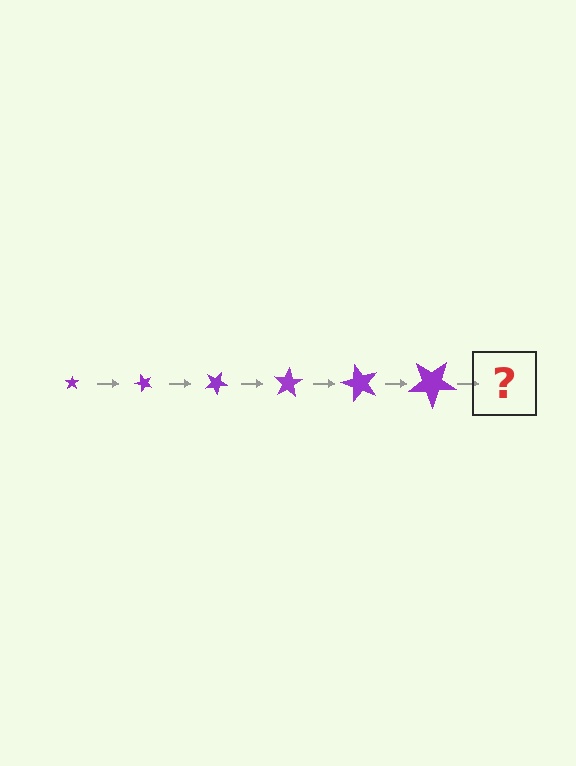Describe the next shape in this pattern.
It should be a star, larger than the previous one and rotated 300 degrees from the start.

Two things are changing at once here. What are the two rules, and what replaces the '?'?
The two rules are that the star grows larger each step and it rotates 50 degrees each step. The '?' should be a star, larger than the previous one and rotated 300 degrees from the start.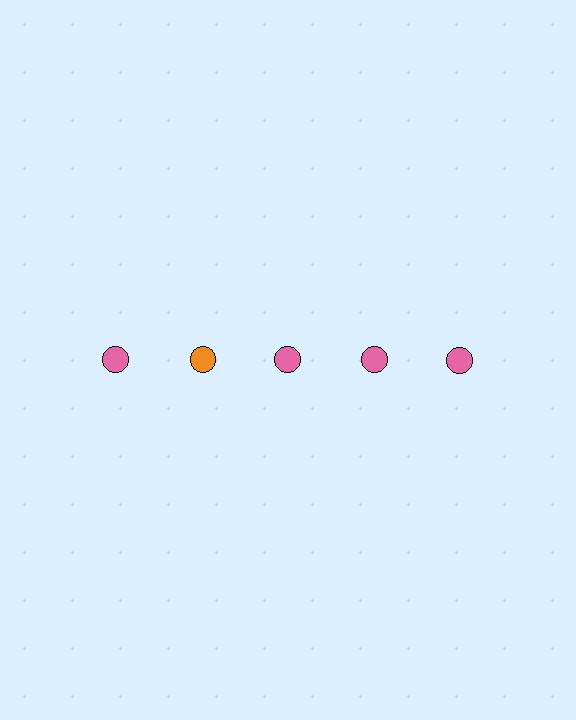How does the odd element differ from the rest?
It has a different color: orange instead of pink.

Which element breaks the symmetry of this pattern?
The orange circle in the top row, second from left column breaks the symmetry. All other shapes are pink circles.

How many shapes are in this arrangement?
There are 5 shapes arranged in a grid pattern.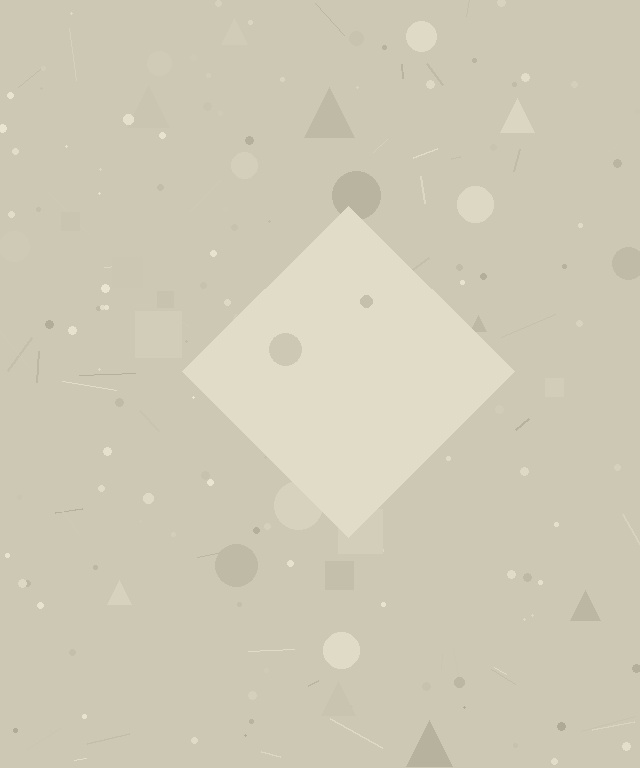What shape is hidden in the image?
A diamond is hidden in the image.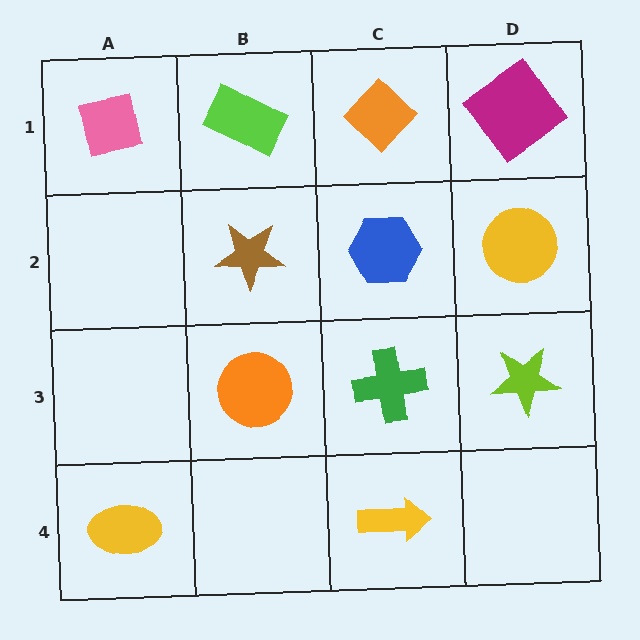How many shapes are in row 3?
3 shapes.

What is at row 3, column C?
A green cross.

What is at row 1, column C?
An orange diamond.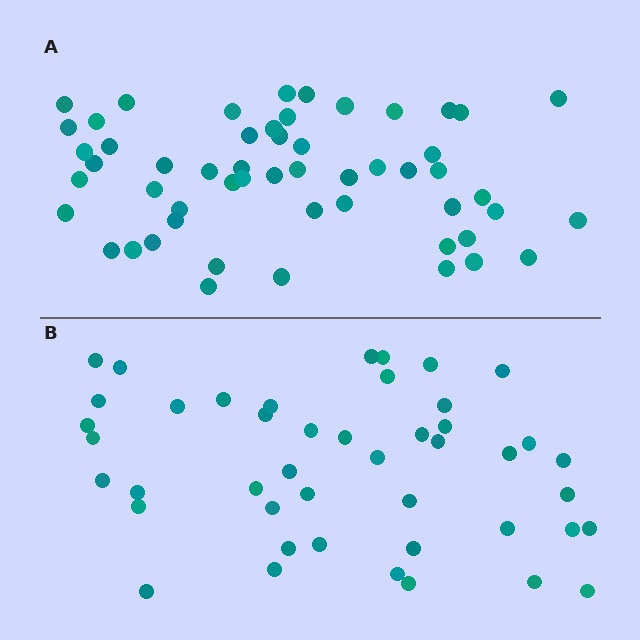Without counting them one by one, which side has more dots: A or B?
Region A (the top region) has more dots.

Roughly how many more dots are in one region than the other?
Region A has roughly 8 or so more dots than region B.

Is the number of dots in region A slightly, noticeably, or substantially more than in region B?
Region A has only slightly more — the two regions are fairly close. The ratio is roughly 1.2 to 1.